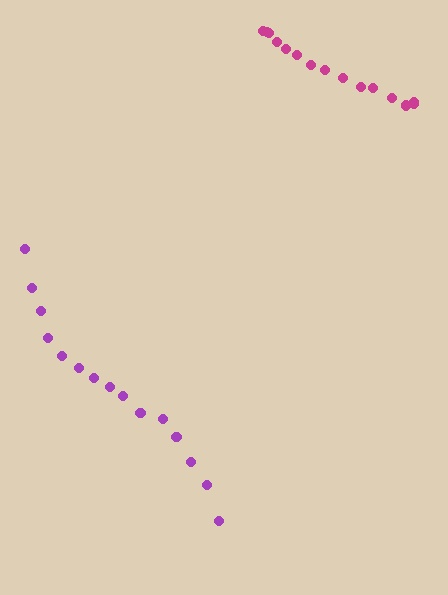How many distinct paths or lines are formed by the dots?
There are 2 distinct paths.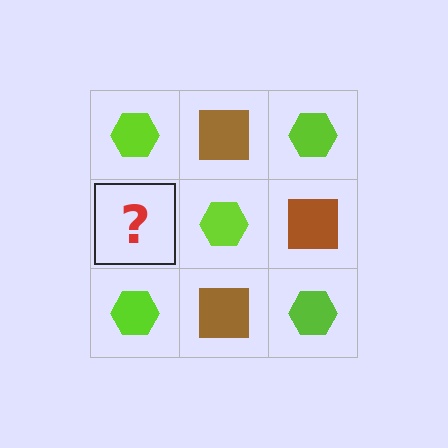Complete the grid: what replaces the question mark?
The question mark should be replaced with a brown square.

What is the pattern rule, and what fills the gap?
The rule is that it alternates lime hexagon and brown square in a checkerboard pattern. The gap should be filled with a brown square.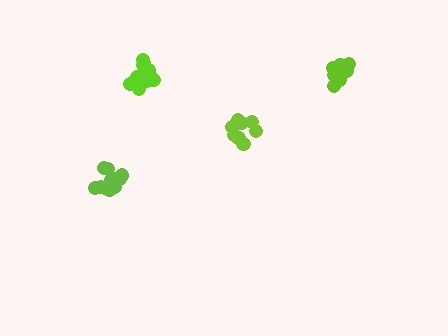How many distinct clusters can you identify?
There are 4 distinct clusters.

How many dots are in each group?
Group 1: 10 dots, Group 2: 12 dots, Group 3: 13 dots, Group 4: 14 dots (49 total).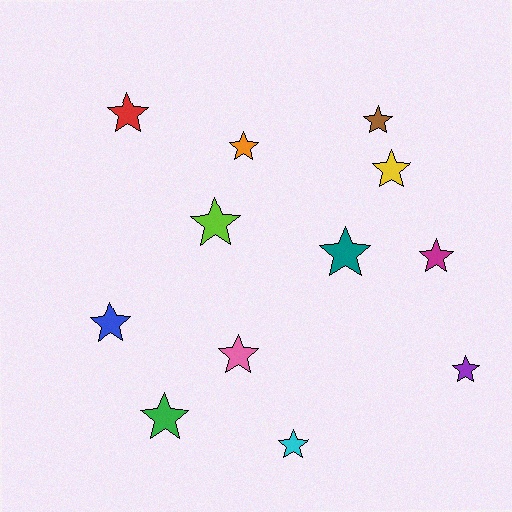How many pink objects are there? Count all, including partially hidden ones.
There is 1 pink object.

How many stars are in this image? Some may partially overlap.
There are 12 stars.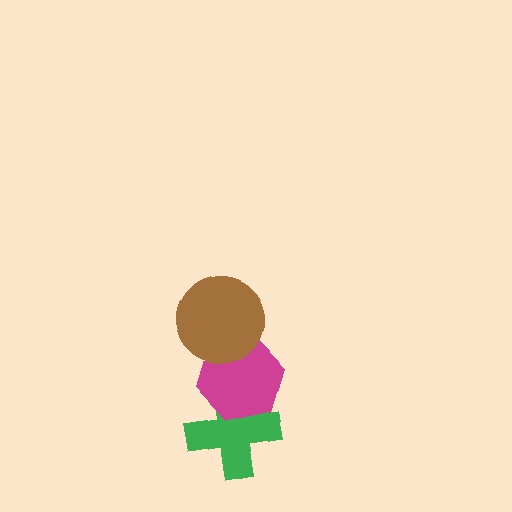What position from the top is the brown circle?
The brown circle is 1st from the top.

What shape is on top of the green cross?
The magenta hexagon is on top of the green cross.